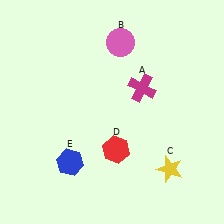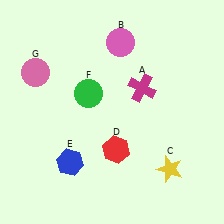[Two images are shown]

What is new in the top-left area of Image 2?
A pink circle (G) was added in the top-left area of Image 2.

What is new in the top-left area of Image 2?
A green circle (F) was added in the top-left area of Image 2.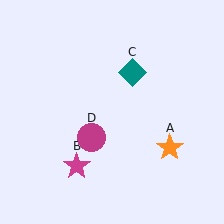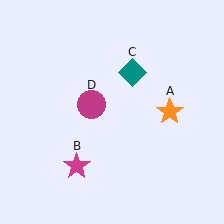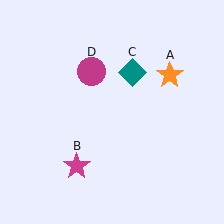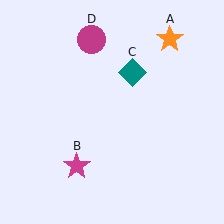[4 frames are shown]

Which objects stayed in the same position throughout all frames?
Magenta star (object B) and teal diamond (object C) remained stationary.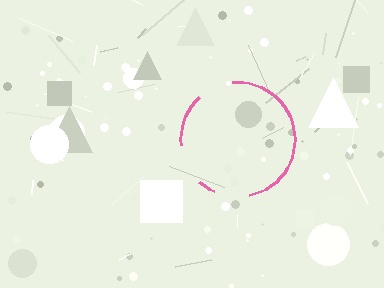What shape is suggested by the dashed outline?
The dashed outline suggests a circle.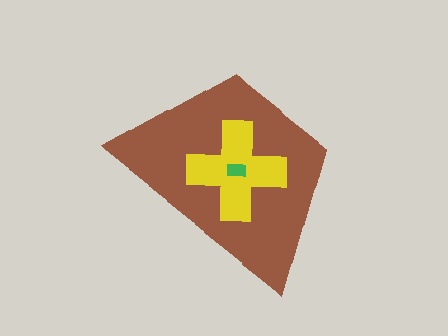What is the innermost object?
The green rectangle.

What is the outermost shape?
The brown trapezoid.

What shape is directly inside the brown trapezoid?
The yellow cross.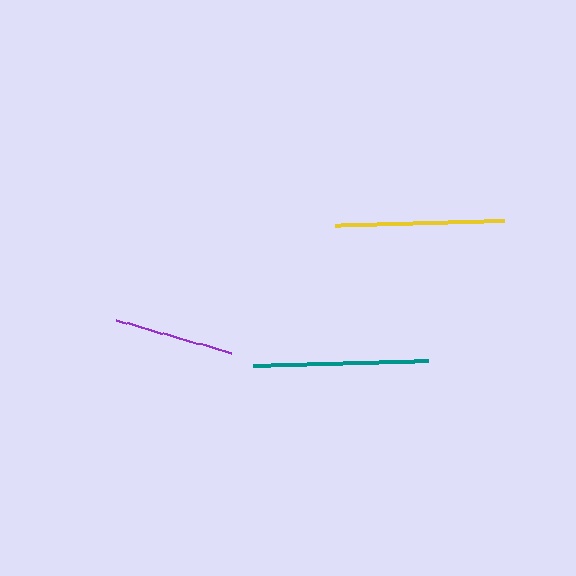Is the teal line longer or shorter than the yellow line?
The teal line is longer than the yellow line.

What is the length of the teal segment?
The teal segment is approximately 175 pixels long.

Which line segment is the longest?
The teal line is the longest at approximately 175 pixels.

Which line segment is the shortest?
The purple line is the shortest at approximately 119 pixels.